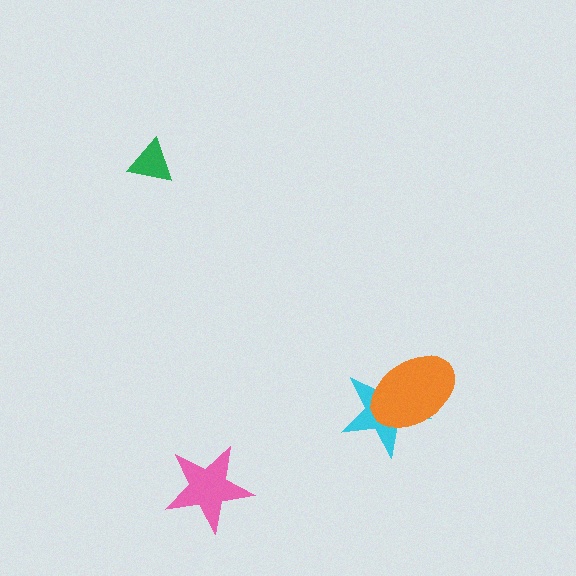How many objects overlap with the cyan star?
1 object overlaps with the cyan star.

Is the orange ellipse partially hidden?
No, no other shape covers it.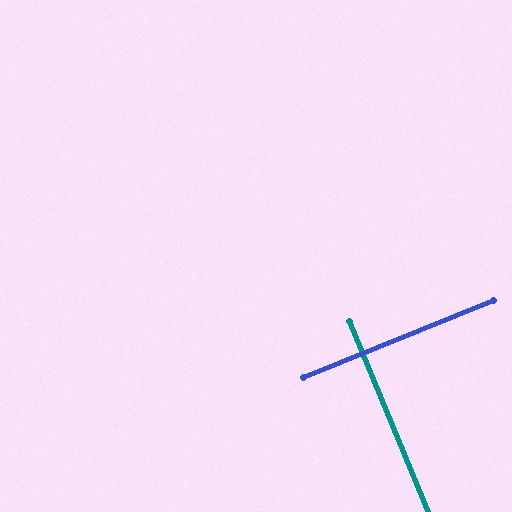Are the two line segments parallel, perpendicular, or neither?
Perpendicular — they meet at approximately 89°.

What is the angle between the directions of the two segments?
Approximately 89 degrees.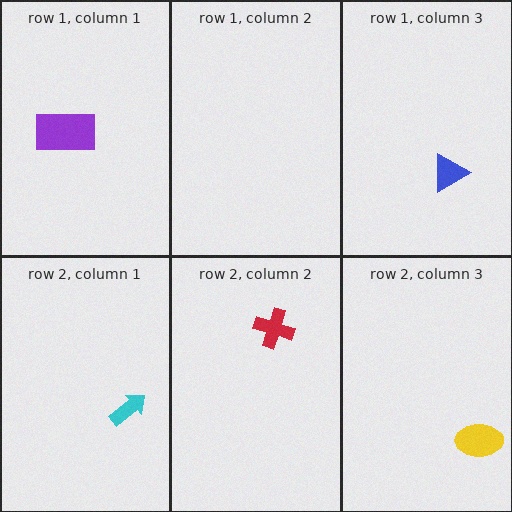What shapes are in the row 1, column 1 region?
The purple rectangle.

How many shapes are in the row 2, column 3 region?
1.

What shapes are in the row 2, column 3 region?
The yellow ellipse.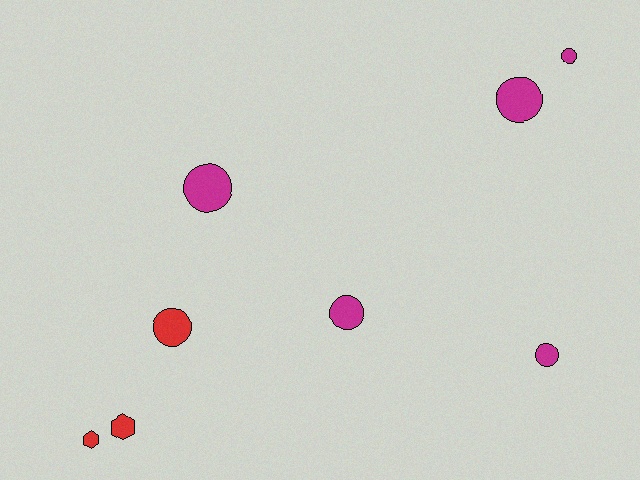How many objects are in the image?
There are 8 objects.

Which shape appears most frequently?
Circle, with 6 objects.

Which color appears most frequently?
Magenta, with 5 objects.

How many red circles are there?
There is 1 red circle.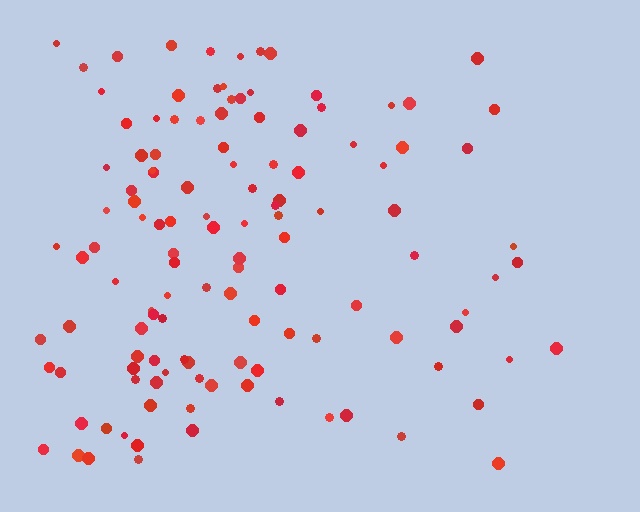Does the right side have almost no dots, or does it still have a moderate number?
Still a moderate number, just noticeably fewer than the left.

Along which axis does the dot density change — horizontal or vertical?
Horizontal.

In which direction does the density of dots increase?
From right to left, with the left side densest.